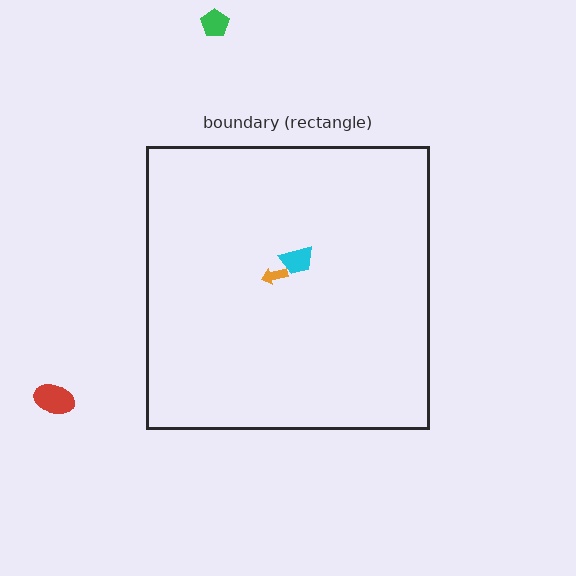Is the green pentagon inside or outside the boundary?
Outside.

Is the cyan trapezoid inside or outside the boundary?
Inside.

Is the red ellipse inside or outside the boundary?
Outside.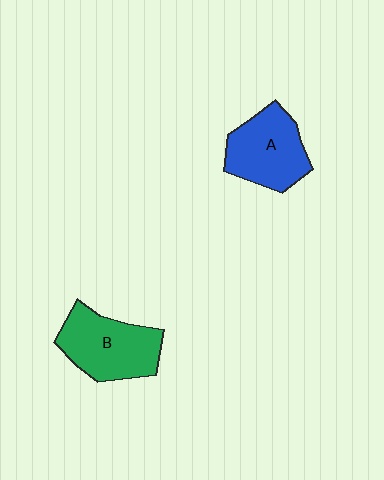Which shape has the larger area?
Shape B (green).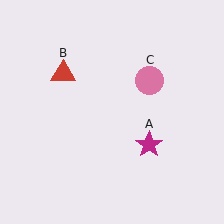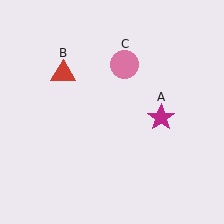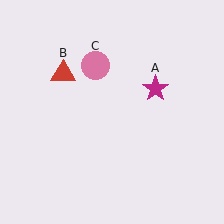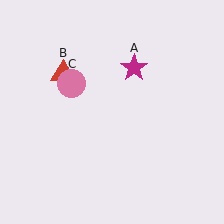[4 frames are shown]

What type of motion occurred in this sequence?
The magenta star (object A), pink circle (object C) rotated counterclockwise around the center of the scene.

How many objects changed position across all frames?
2 objects changed position: magenta star (object A), pink circle (object C).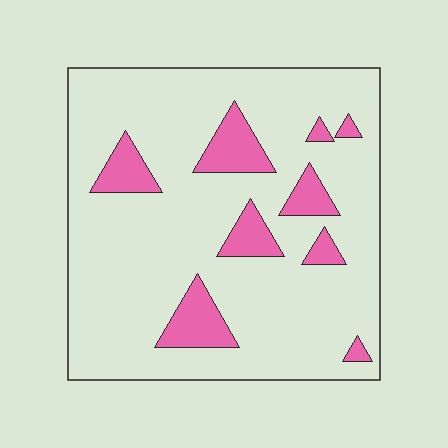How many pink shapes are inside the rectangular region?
9.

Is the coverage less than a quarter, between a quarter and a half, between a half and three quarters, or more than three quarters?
Less than a quarter.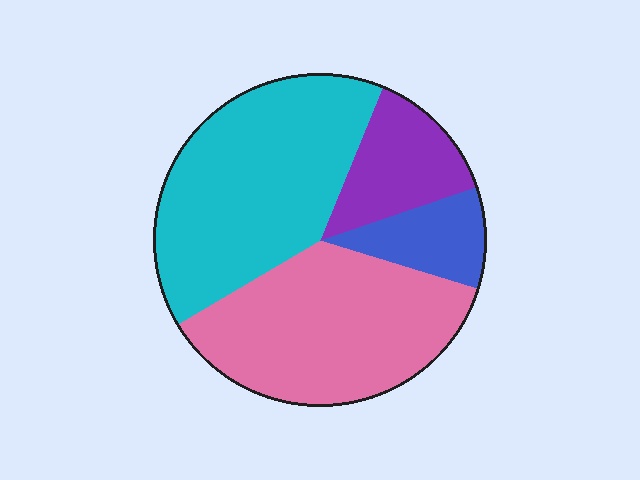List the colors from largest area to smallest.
From largest to smallest: cyan, pink, purple, blue.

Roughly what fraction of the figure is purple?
Purple takes up about one eighth (1/8) of the figure.